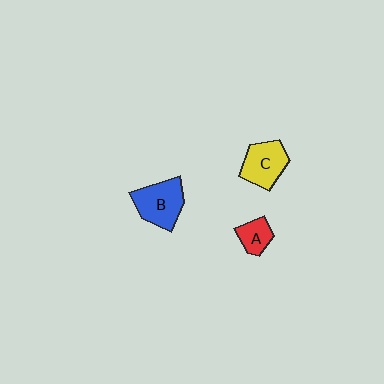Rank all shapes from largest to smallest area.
From largest to smallest: B (blue), C (yellow), A (red).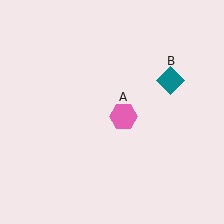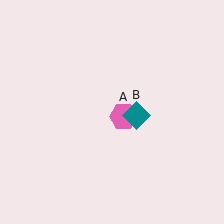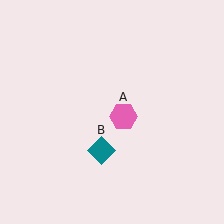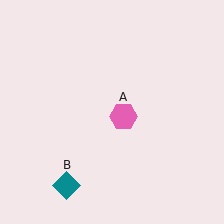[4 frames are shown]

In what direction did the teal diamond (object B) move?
The teal diamond (object B) moved down and to the left.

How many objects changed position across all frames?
1 object changed position: teal diamond (object B).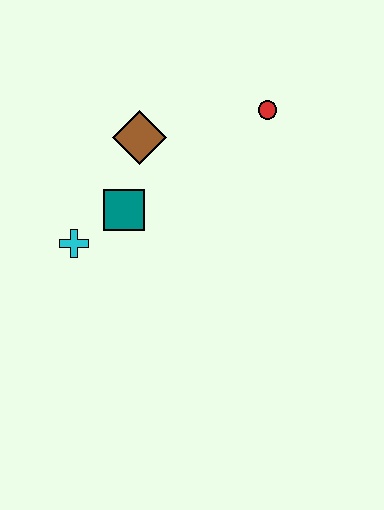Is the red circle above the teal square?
Yes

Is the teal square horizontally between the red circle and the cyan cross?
Yes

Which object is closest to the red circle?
The brown diamond is closest to the red circle.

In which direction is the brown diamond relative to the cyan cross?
The brown diamond is above the cyan cross.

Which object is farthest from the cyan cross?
The red circle is farthest from the cyan cross.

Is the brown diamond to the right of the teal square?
Yes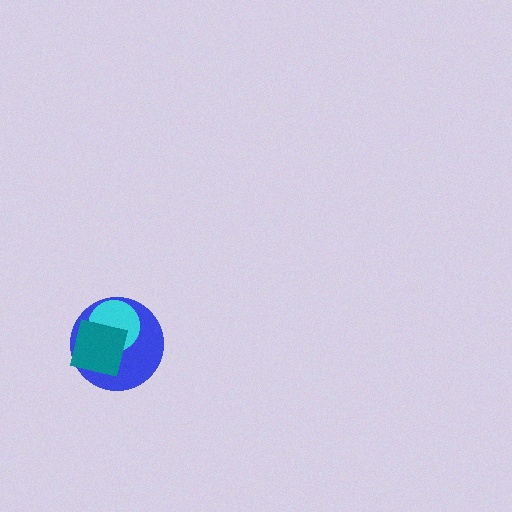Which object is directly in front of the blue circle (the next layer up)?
The cyan circle is directly in front of the blue circle.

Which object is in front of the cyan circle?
The teal square is in front of the cyan circle.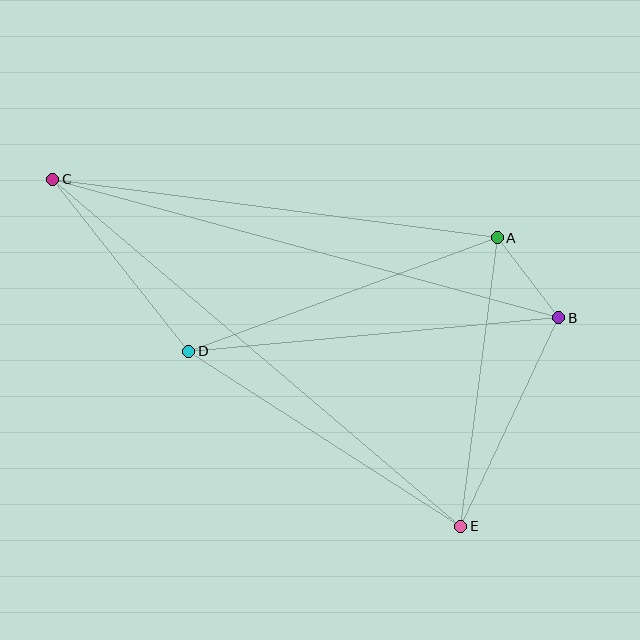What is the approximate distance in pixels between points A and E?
The distance between A and E is approximately 291 pixels.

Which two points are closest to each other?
Points A and B are closest to each other.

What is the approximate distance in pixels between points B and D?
The distance between B and D is approximately 372 pixels.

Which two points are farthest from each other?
Points C and E are farthest from each other.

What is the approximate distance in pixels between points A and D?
The distance between A and D is approximately 329 pixels.